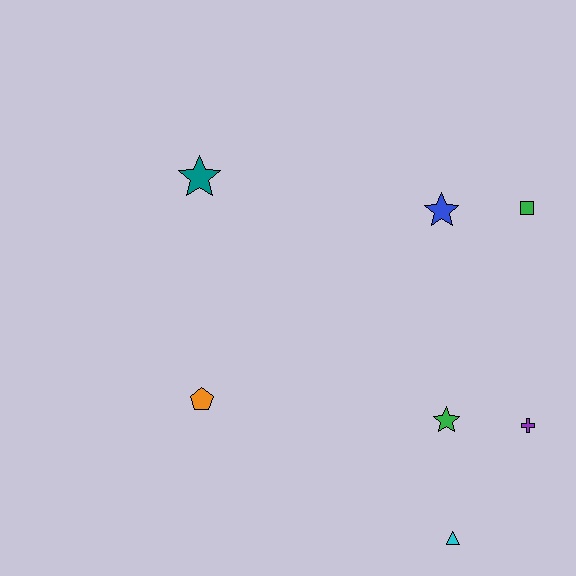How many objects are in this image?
There are 7 objects.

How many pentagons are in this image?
There is 1 pentagon.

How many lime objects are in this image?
There are no lime objects.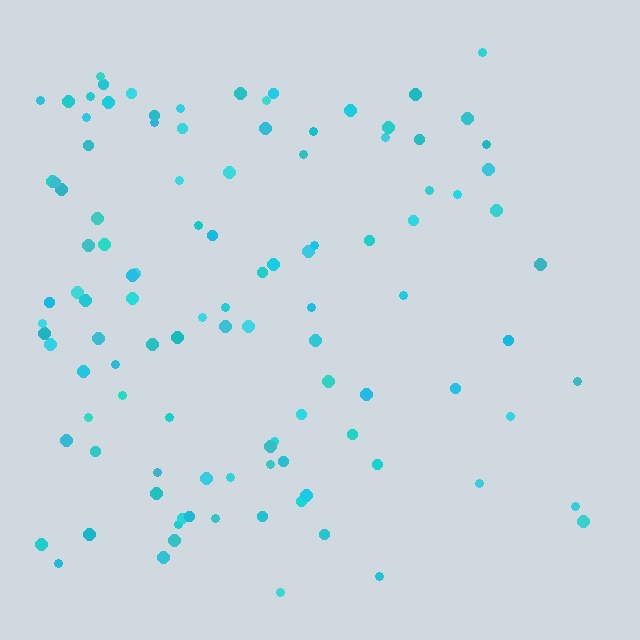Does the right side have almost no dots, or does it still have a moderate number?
Still a moderate number, just noticeably fewer than the left.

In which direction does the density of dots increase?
From right to left, with the left side densest.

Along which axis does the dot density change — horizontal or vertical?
Horizontal.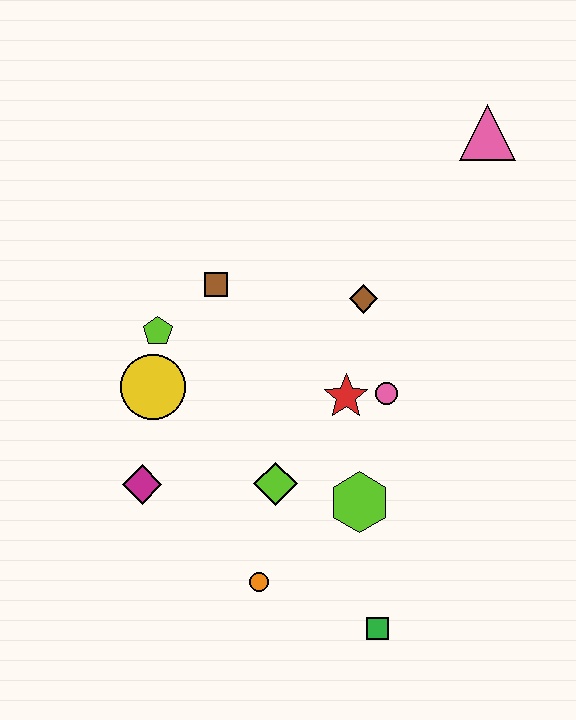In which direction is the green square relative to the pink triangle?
The green square is below the pink triangle.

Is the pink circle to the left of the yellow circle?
No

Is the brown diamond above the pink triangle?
No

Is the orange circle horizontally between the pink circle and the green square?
No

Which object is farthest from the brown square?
The green square is farthest from the brown square.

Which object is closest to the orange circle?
The lime diamond is closest to the orange circle.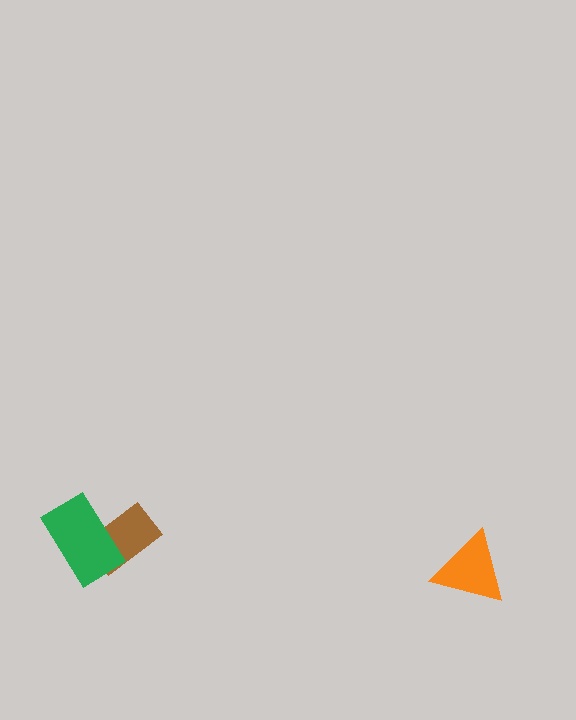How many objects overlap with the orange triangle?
0 objects overlap with the orange triangle.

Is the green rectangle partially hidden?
No, no other shape covers it.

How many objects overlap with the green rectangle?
1 object overlaps with the green rectangle.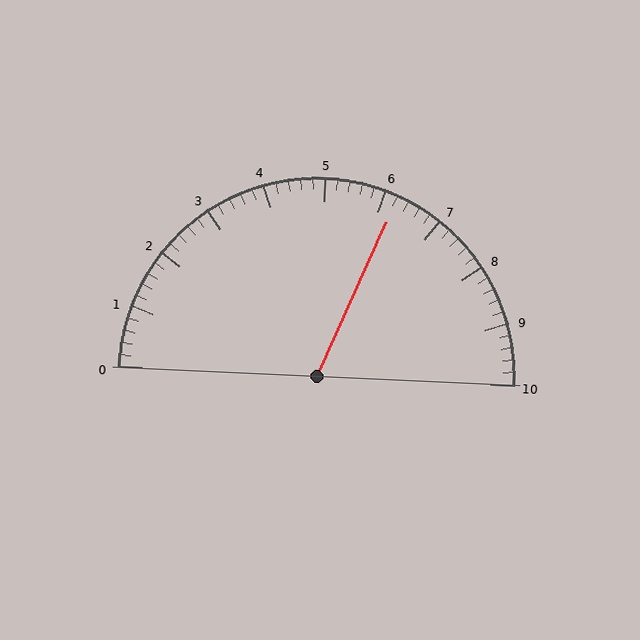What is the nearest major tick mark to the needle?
The nearest major tick mark is 6.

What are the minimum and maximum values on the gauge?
The gauge ranges from 0 to 10.